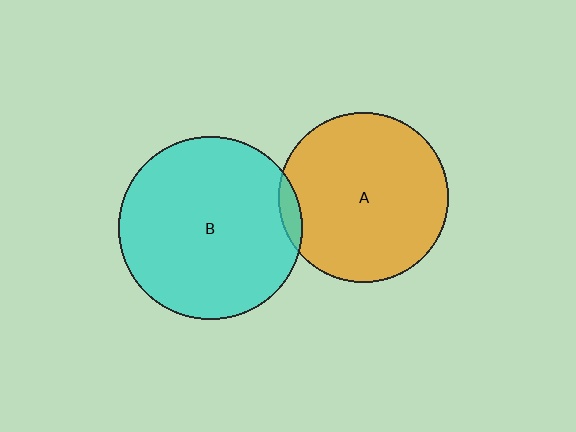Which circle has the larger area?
Circle B (cyan).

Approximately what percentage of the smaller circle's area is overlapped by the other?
Approximately 5%.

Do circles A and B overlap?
Yes.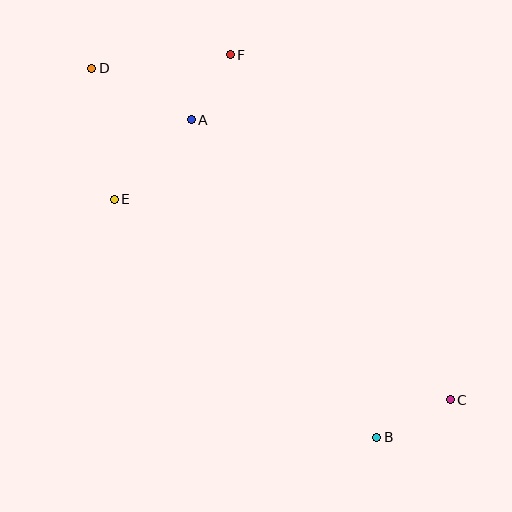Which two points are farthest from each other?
Points C and D are farthest from each other.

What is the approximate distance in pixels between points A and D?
The distance between A and D is approximately 112 pixels.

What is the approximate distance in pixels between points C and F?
The distance between C and F is approximately 409 pixels.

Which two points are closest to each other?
Points A and F are closest to each other.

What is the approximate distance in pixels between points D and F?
The distance between D and F is approximately 139 pixels.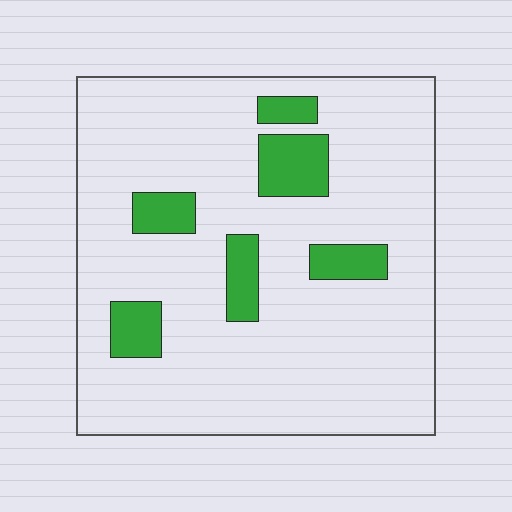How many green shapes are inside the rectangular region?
6.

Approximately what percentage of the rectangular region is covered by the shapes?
Approximately 15%.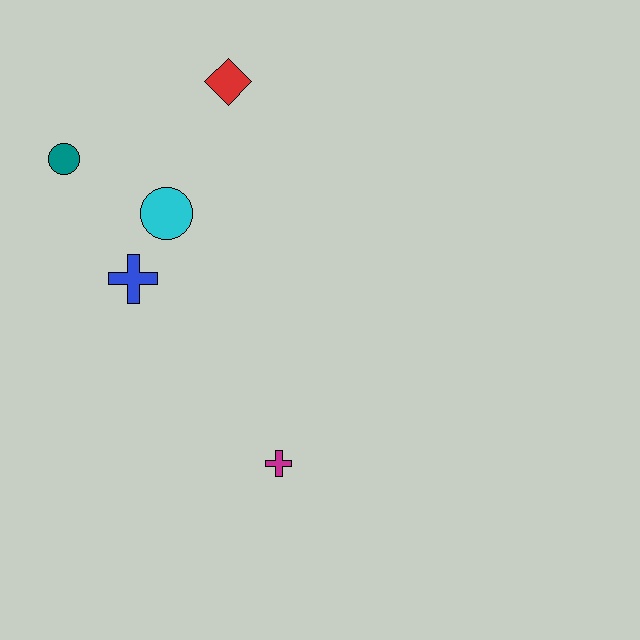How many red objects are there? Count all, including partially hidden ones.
There is 1 red object.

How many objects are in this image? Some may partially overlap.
There are 5 objects.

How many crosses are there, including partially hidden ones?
There are 2 crosses.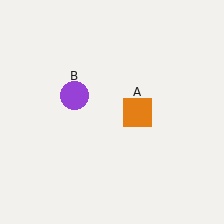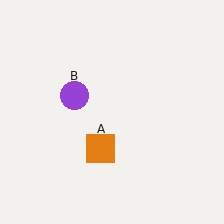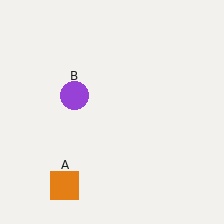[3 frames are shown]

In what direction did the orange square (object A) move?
The orange square (object A) moved down and to the left.